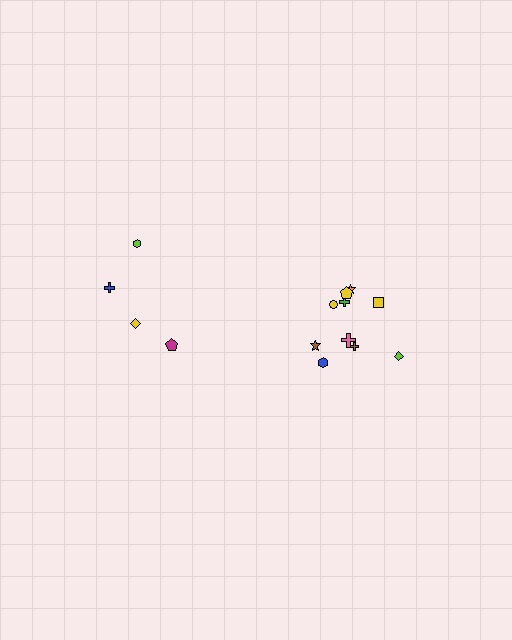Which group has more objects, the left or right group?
The right group.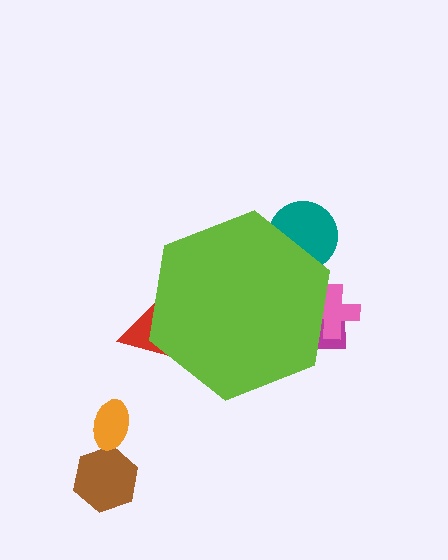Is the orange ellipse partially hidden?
No, the orange ellipse is fully visible.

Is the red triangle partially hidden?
Yes, the red triangle is partially hidden behind the lime hexagon.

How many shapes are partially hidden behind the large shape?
4 shapes are partially hidden.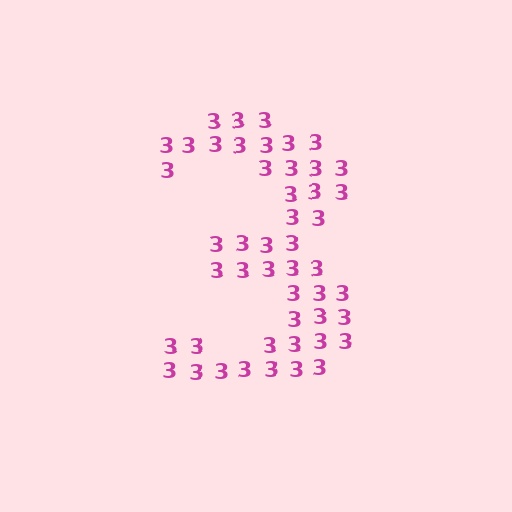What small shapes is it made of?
It is made of small digit 3's.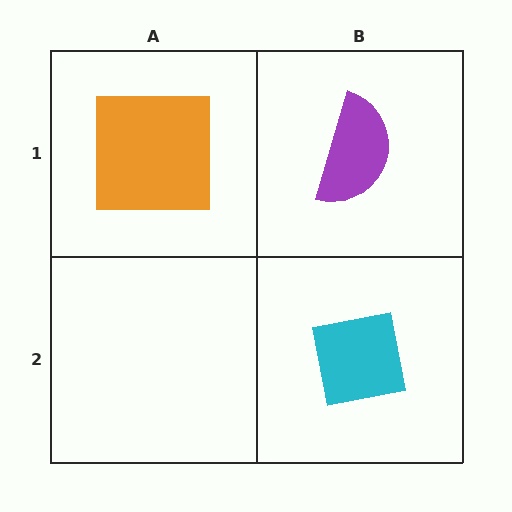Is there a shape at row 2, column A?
No, that cell is empty.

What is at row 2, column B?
A cyan square.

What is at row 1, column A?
An orange square.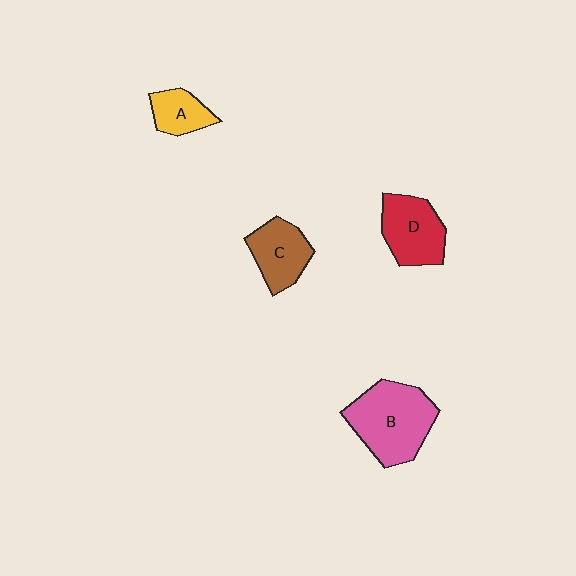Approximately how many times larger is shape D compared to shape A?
Approximately 1.7 times.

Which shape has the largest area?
Shape B (pink).